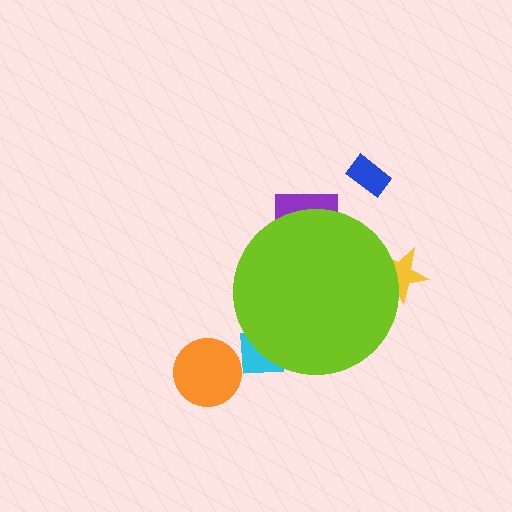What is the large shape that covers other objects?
A lime circle.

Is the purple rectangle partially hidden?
Yes, the purple rectangle is partially hidden behind the lime circle.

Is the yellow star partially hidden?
Yes, the yellow star is partially hidden behind the lime circle.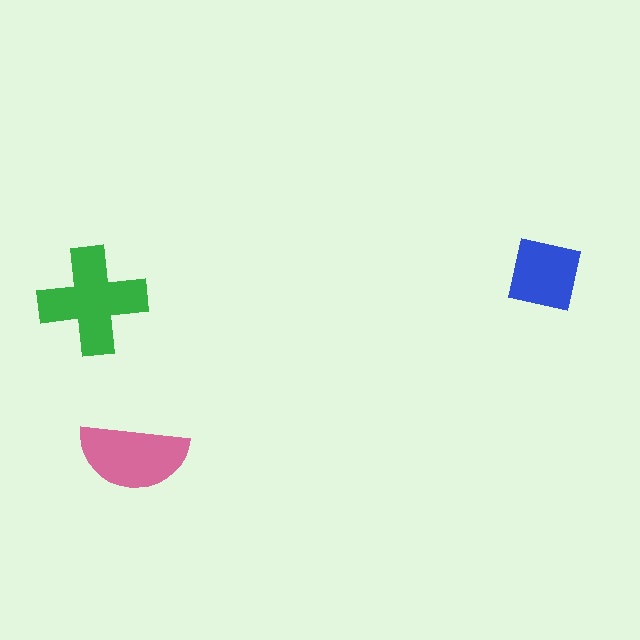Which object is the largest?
The green cross.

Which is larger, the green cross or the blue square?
The green cross.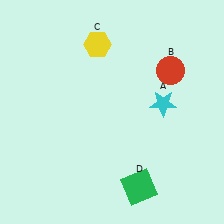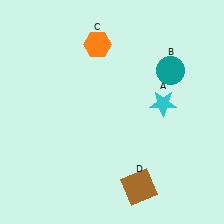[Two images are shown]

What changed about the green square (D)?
In Image 1, D is green. In Image 2, it changed to brown.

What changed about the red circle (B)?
In Image 1, B is red. In Image 2, it changed to teal.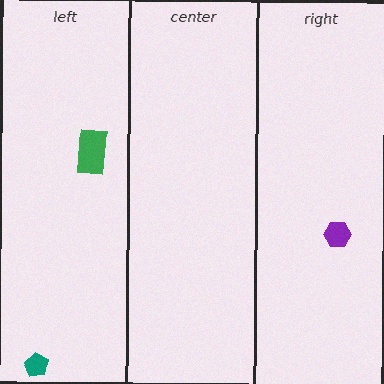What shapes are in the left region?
The teal pentagon, the green rectangle.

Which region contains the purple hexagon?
The right region.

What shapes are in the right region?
The purple hexagon.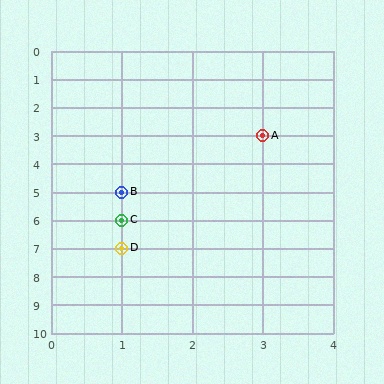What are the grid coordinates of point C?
Point C is at grid coordinates (1, 6).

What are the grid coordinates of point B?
Point B is at grid coordinates (1, 5).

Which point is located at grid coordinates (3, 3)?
Point A is at (3, 3).